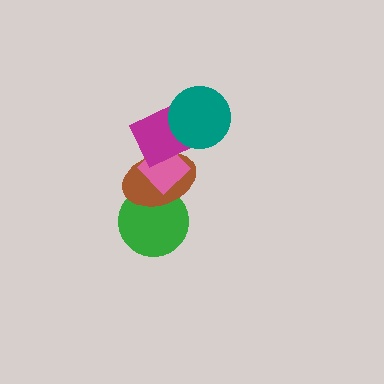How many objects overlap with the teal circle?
1 object overlaps with the teal circle.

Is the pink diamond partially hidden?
Yes, it is partially covered by another shape.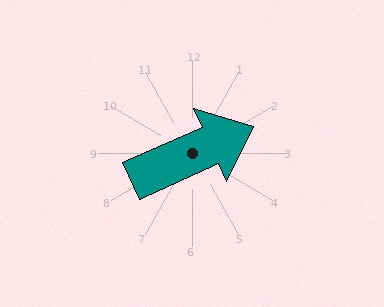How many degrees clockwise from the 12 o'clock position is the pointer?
Approximately 66 degrees.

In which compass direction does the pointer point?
Northeast.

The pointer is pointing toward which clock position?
Roughly 2 o'clock.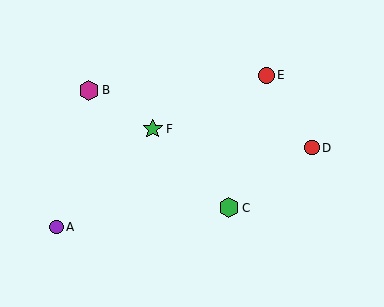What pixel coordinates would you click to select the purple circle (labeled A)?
Click at (56, 227) to select the purple circle A.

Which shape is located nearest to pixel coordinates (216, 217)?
The green hexagon (labeled C) at (229, 208) is nearest to that location.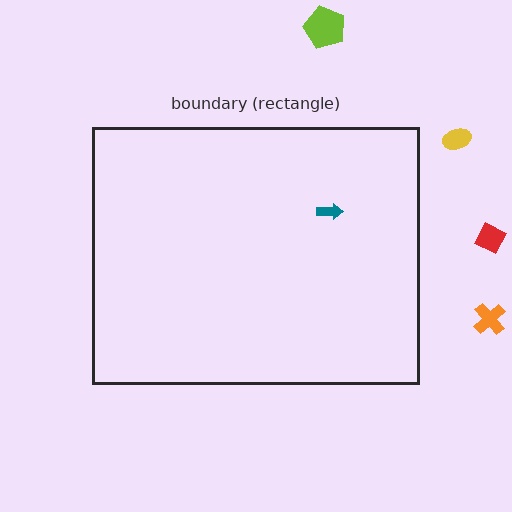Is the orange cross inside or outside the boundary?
Outside.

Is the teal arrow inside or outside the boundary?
Inside.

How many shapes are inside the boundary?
1 inside, 4 outside.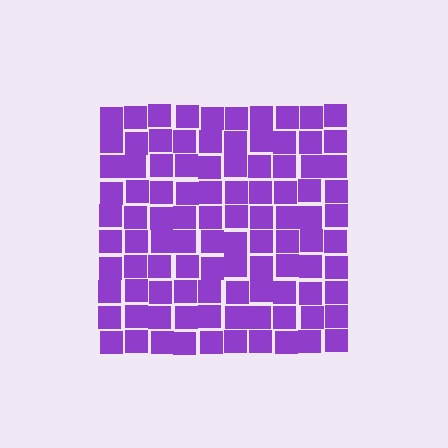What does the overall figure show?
The overall figure shows a square.